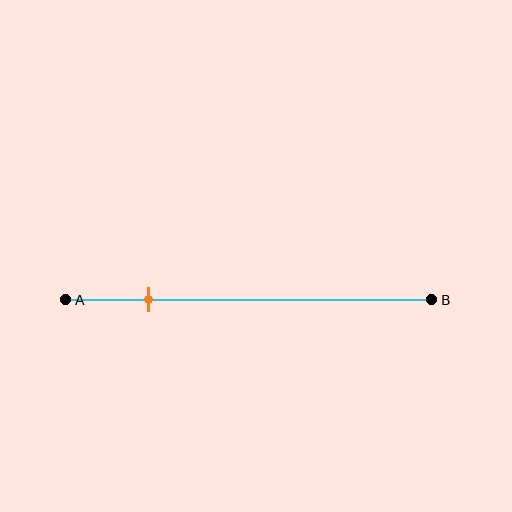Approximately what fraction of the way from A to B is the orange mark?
The orange mark is approximately 25% of the way from A to B.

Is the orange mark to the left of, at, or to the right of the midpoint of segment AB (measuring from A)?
The orange mark is to the left of the midpoint of segment AB.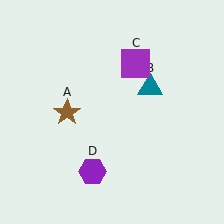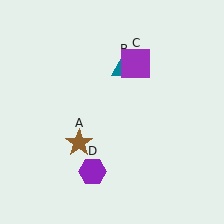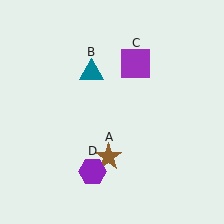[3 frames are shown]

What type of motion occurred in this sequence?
The brown star (object A), teal triangle (object B) rotated counterclockwise around the center of the scene.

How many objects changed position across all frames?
2 objects changed position: brown star (object A), teal triangle (object B).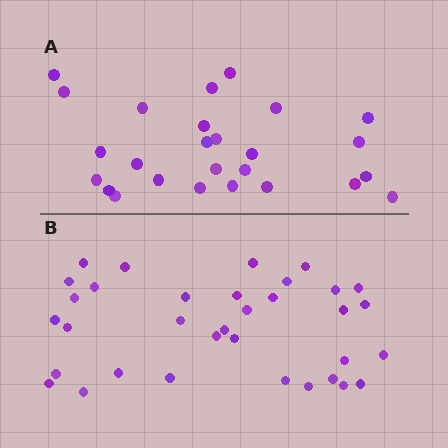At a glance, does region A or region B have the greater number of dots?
Region B (the bottom region) has more dots.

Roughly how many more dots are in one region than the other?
Region B has roughly 8 or so more dots than region A.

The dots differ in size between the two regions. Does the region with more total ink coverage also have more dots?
No. Region A has more total ink coverage because its dots are larger, but region B actually contains more individual dots. Total area can be misleading — the number of items is what matters here.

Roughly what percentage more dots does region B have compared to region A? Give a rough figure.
About 30% more.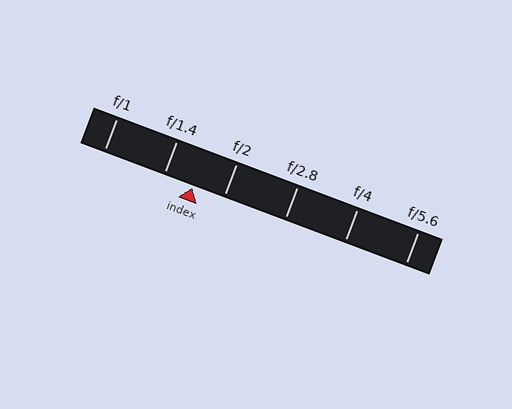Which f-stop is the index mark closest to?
The index mark is closest to f/1.4.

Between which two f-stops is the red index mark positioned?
The index mark is between f/1.4 and f/2.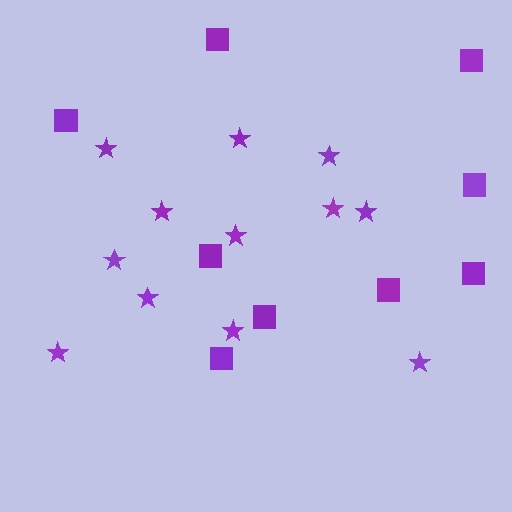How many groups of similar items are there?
There are 2 groups: one group of stars (12) and one group of squares (9).